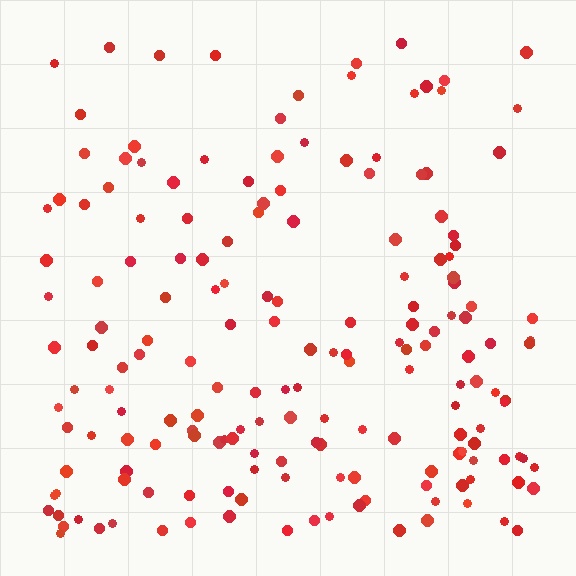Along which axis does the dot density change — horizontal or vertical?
Vertical.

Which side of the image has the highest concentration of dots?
The bottom.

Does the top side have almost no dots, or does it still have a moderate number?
Still a moderate number, just noticeably fewer than the bottom.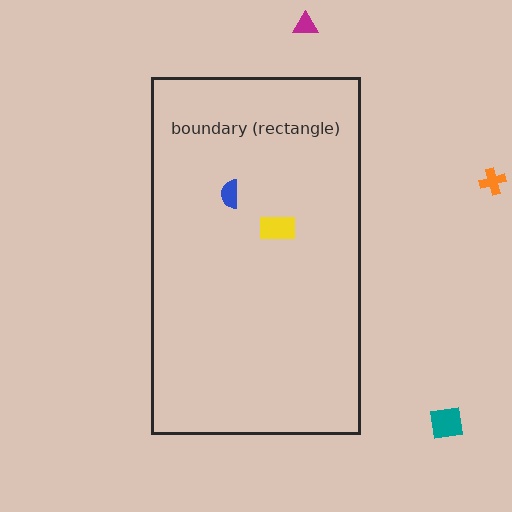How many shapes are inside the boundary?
2 inside, 3 outside.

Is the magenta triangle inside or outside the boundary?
Outside.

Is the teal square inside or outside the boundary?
Outside.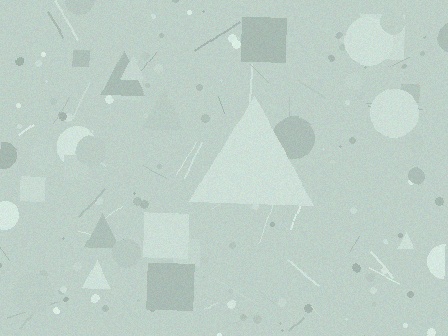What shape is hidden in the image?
A triangle is hidden in the image.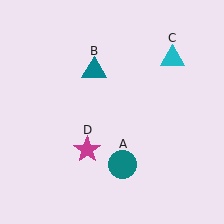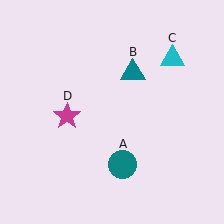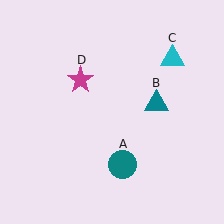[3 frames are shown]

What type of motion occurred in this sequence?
The teal triangle (object B), magenta star (object D) rotated clockwise around the center of the scene.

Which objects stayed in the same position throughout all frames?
Teal circle (object A) and cyan triangle (object C) remained stationary.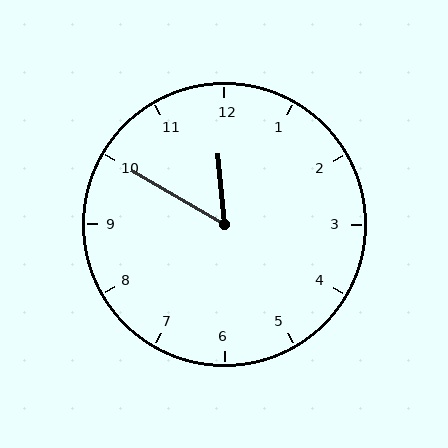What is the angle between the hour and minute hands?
Approximately 55 degrees.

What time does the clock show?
11:50.